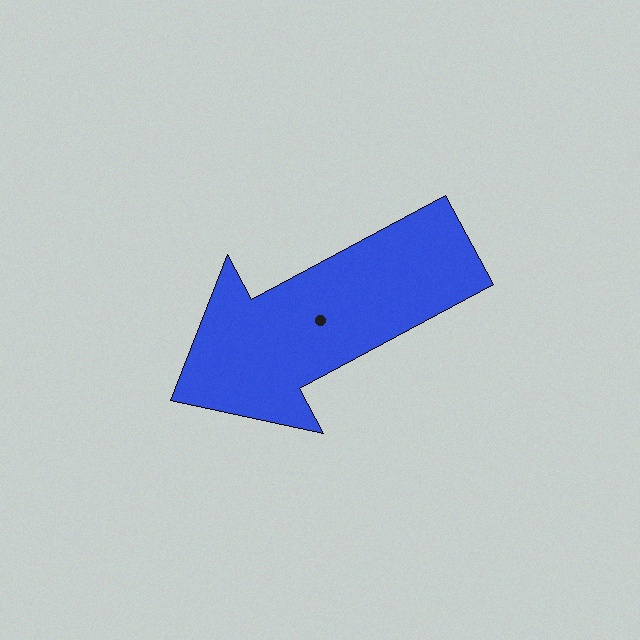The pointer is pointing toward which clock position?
Roughly 8 o'clock.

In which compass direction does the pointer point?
Southwest.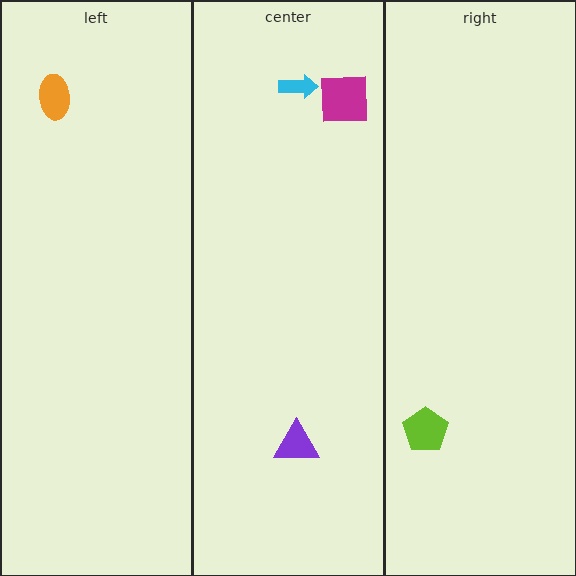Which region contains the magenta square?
The center region.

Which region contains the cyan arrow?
The center region.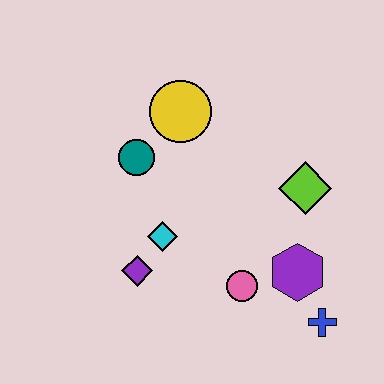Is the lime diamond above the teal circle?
No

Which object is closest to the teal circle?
The yellow circle is closest to the teal circle.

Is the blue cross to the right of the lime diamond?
Yes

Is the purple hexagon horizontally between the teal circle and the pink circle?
No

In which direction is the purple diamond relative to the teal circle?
The purple diamond is below the teal circle.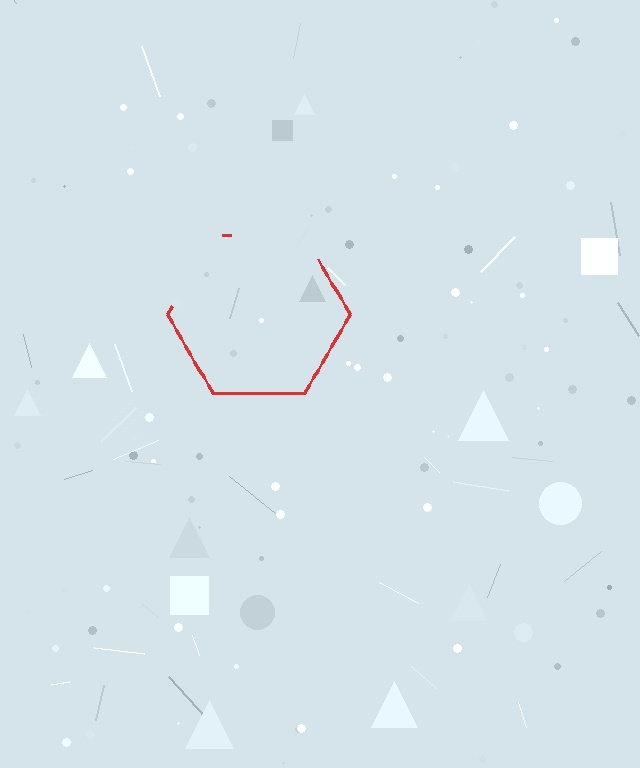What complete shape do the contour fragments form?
The contour fragments form a hexagon.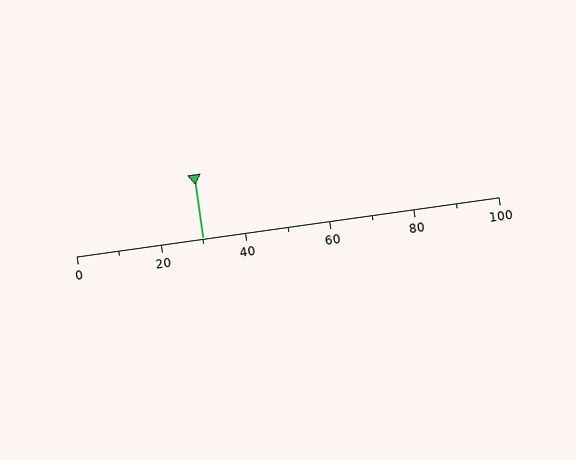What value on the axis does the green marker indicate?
The marker indicates approximately 30.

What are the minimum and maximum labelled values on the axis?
The axis runs from 0 to 100.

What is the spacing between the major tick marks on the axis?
The major ticks are spaced 20 apart.